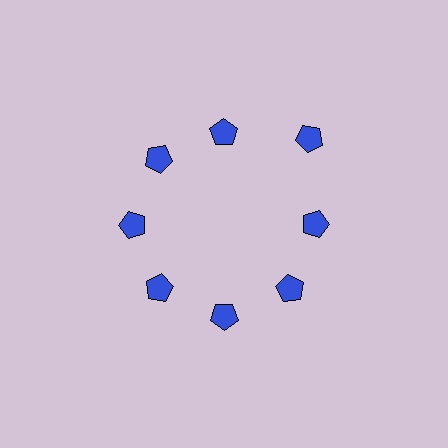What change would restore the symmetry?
The symmetry would be restored by moving it inward, back onto the ring so that all 8 pentagons sit at equal angles and equal distance from the center.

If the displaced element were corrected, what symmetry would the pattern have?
It would have 8-fold rotational symmetry — the pattern would map onto itself every 45 degrees.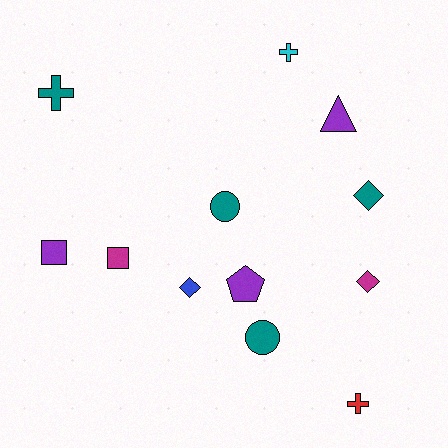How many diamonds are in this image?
There are 3 diamonds.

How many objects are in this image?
There are 12 objects.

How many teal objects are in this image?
There are 4 teal objects.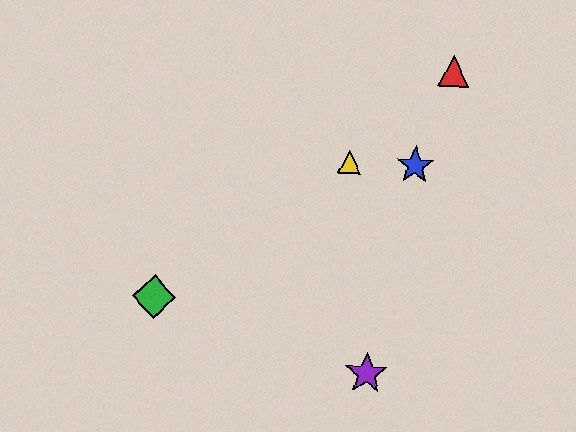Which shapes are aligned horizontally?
The blue star, the yellow triangle are aligned horizontally.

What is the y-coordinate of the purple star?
The purple star is at y≈373.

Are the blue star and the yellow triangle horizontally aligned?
Yes, both are at y≈166.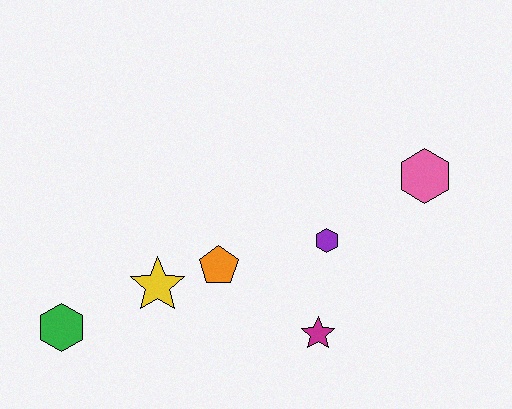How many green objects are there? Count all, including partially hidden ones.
There is 1 green object.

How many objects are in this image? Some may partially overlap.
There are 6 objects.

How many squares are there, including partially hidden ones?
There are no squares.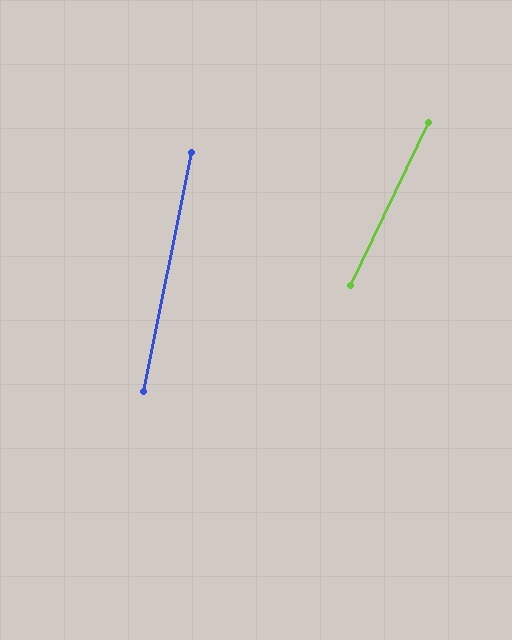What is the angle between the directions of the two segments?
Approximately 14 degrees.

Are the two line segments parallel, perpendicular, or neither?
Neither parallel nor perpendicular — they differ by about 14°.